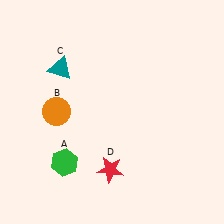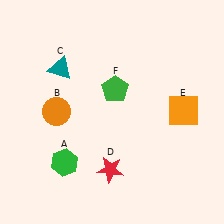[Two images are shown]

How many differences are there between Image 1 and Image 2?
There are 2 differences between the two images.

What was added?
An orange square (E), a green pentagon (F) were added in Image 2.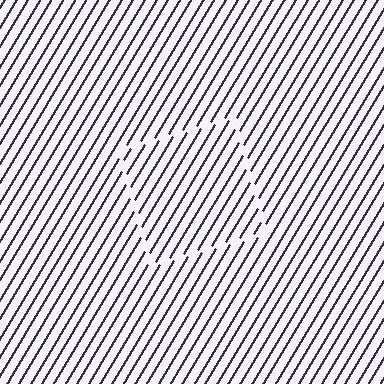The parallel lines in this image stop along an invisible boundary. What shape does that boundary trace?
An illusory square. The interior of the shape contains the same grating, shifted by half a period — the contour is defined by the phase discontinuity where line-ends from the inner and outer gratings abut.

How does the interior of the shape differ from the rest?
The interior of the shape contains the same grating, shifted by half a period — the contour is defined by the phase discontinuity where line-ends from the inner and outer gratings abut.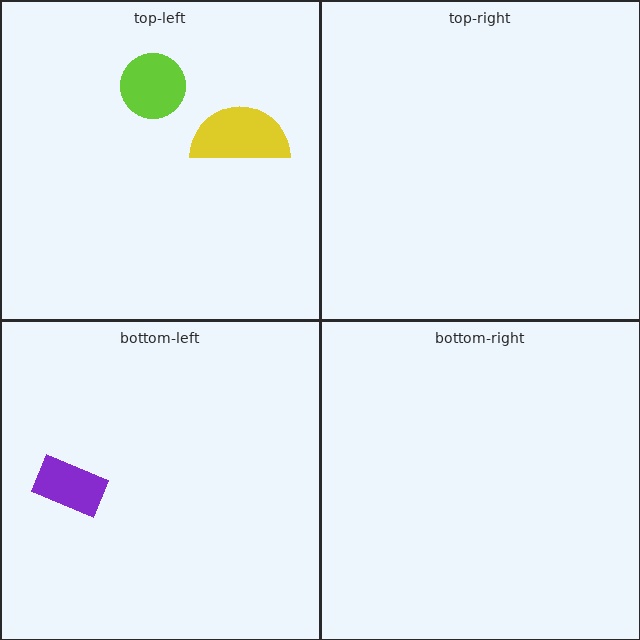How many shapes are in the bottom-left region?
1.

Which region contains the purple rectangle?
The bottom-left region.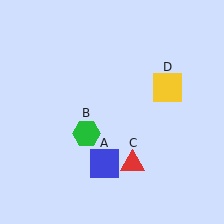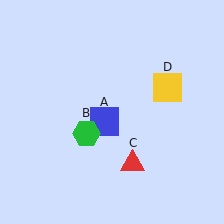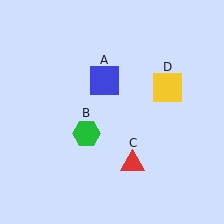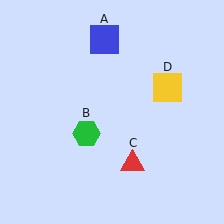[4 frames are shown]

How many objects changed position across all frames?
1 object changed position: blue square (object A).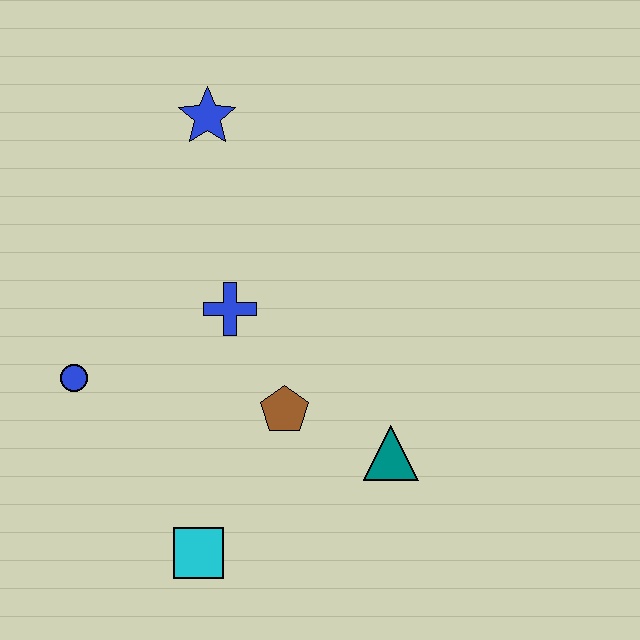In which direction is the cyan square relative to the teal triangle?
The cyan square is to the left of the teal triangle.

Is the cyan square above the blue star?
No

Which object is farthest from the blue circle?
The teal triangle is farthest from the blue circle.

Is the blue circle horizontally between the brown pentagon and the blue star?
No